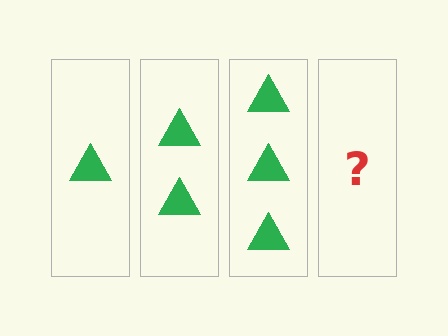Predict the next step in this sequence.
The next step is 4 triangles.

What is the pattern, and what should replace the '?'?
The pattern is that each step adds one more triangle. The '?' should be 4 triangles.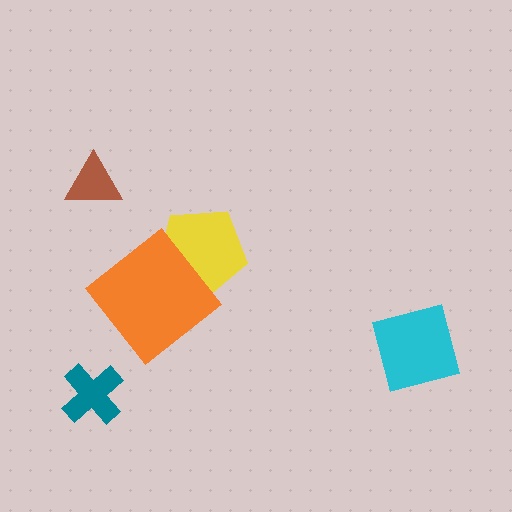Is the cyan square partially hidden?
No, no other shape covers it.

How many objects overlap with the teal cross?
0 objects overlap with the teal cross.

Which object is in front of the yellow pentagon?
The orange diamond is in front of the yellow pentagon.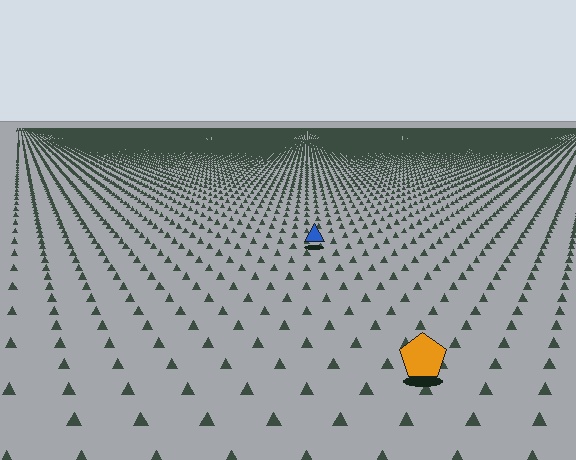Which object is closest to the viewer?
The orange pentagon is closest. The texture marks near it are larger and more spread out.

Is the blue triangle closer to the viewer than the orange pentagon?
No. The orange pentagon is closer — you can tell from the texture gradient: the ground texture is coarser near it.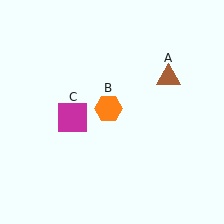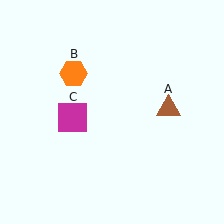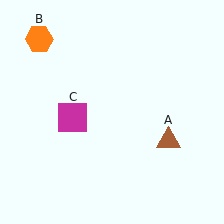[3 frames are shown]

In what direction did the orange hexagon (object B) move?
The orange hexagon (object B) moved up and to the left.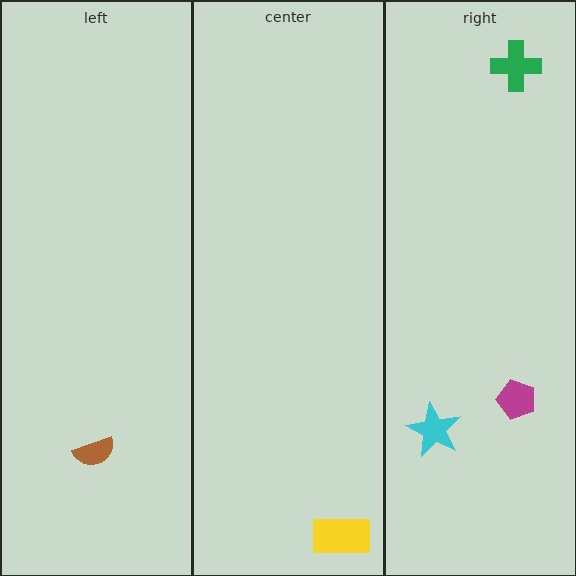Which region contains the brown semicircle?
The left region.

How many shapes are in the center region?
1.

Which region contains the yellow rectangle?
The center region.